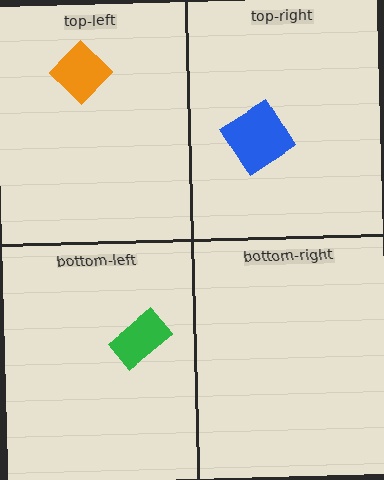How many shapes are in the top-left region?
1.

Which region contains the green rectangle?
The bottom-left region.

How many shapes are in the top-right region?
1.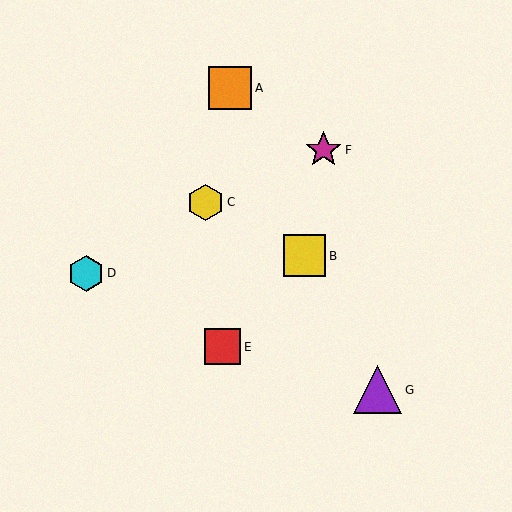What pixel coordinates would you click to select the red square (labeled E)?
Click at (223, 347) to select the red square E.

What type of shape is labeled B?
Shape B is a yellow square.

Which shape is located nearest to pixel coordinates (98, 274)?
The cyan hexagon (labeled D) at (86, 273) is nearest to that location.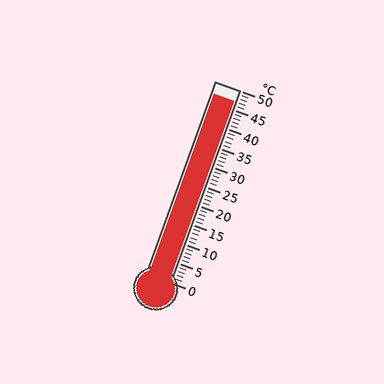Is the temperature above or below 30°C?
The temperature is above 30°C.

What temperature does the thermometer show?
The thermometer shows approximately 47°C.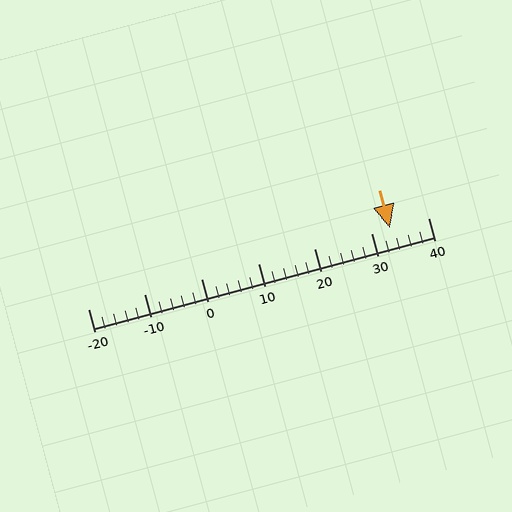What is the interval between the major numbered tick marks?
The major tick marks are spaced 10 units apart.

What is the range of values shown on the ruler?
The ruler shows values from -20 to 40.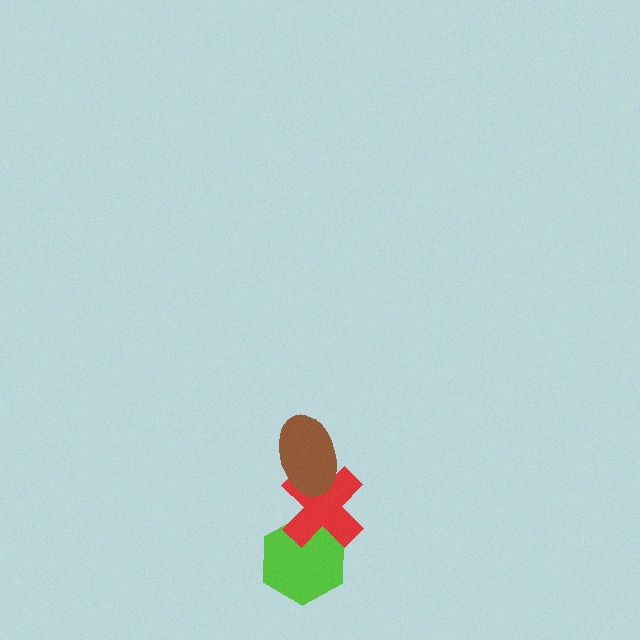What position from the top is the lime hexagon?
The lime hexagon is 3rd from the top.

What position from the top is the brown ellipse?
The brown ellipse is 1st from the top.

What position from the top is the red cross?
The red cross is 2nd from the top.